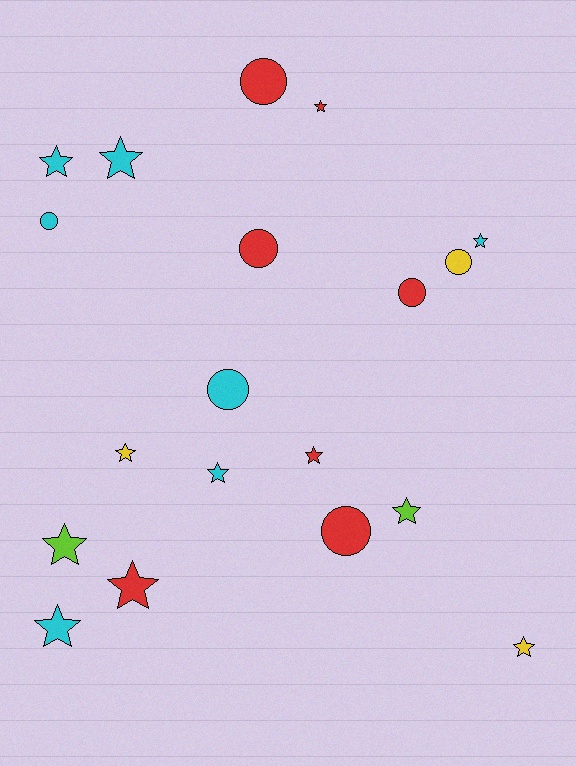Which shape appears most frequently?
Star, with 12 objects.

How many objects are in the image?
There are 19 objects.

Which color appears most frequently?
Cyan, with 7 objects.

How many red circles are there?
There are 4 red circles.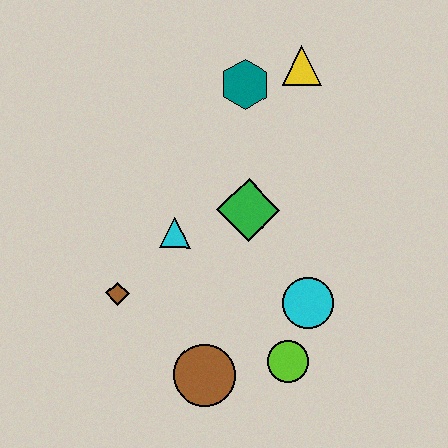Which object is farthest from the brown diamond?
The yellow triangle is farthest from the brown diamond.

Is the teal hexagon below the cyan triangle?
No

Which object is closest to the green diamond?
The cyan triangle is closest to the green diamond.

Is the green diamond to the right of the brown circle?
Yes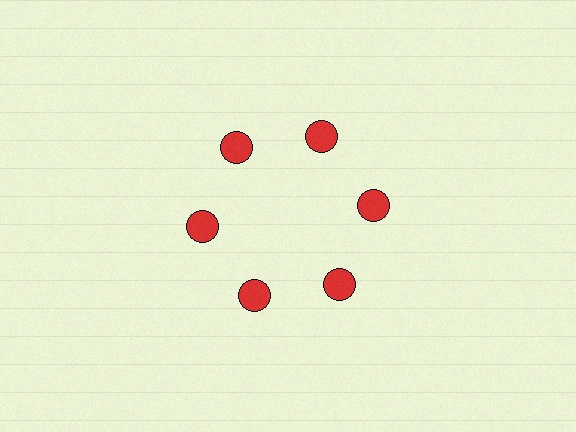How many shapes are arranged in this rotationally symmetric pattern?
There are 6 shapes, arranged in 6 groups of 1.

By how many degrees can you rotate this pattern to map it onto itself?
The pattern maps onto itself every 60 degrees of rotation.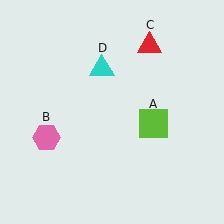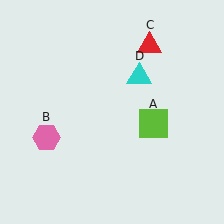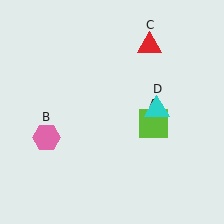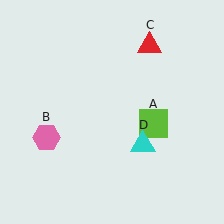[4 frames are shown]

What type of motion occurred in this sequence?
The cyan triangle (object D) rotated clockwise around the center of the scene.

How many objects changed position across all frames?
1 object changed position: cyan triangle (object D).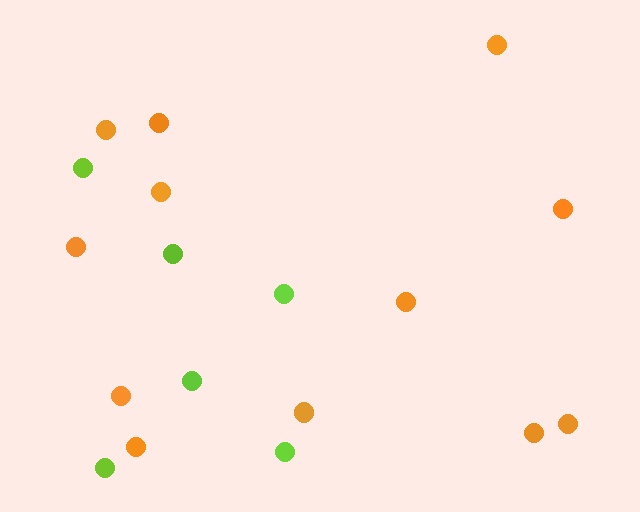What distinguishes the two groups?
There are 2 groups: one group of orange circles (12) and one group of lime circles (6).